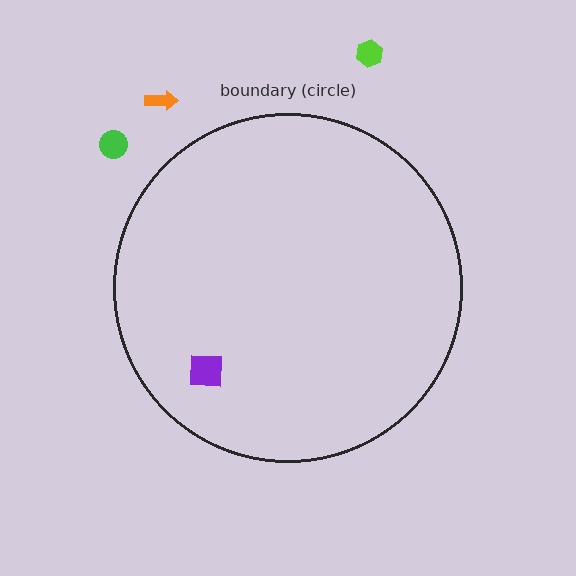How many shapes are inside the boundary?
1 inside, 3 outside.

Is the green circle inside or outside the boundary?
Outside.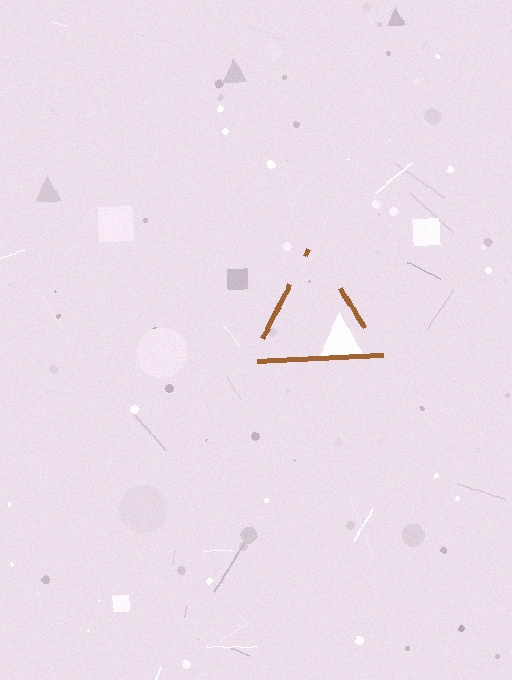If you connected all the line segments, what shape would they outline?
They would outline a triangle.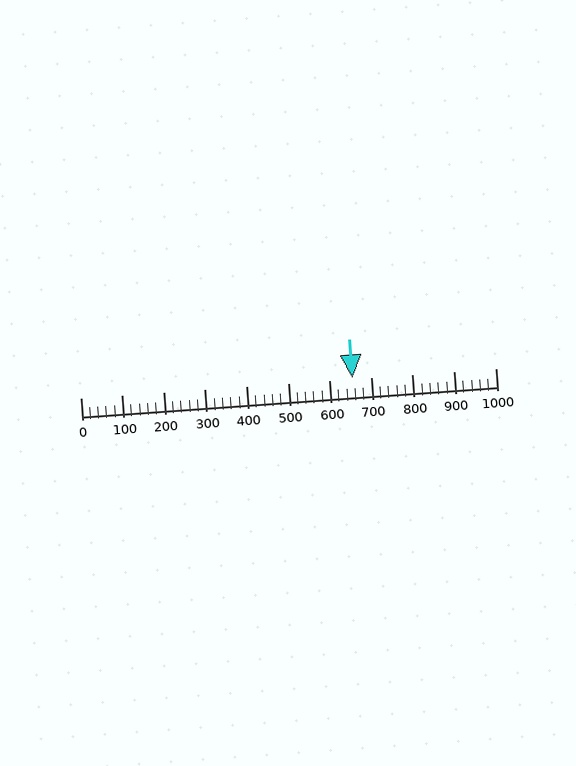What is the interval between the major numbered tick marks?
The major tick marks are spaced 100 units apart.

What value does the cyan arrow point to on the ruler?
The cyan arrow points to approximately 654.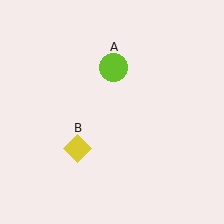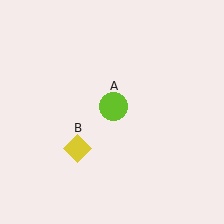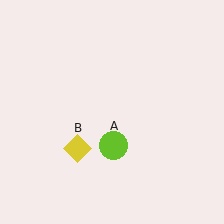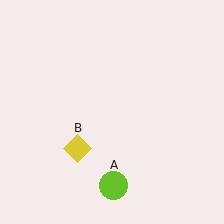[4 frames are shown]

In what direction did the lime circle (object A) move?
The lime circle (object A) moved down.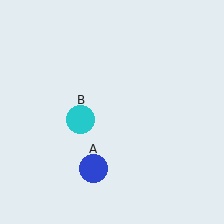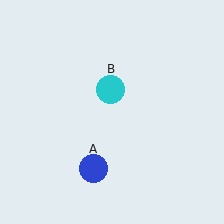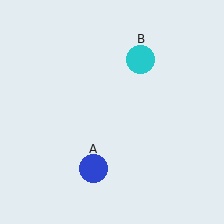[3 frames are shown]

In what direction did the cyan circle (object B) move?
The cyan circle (object B) moved up and to the right.